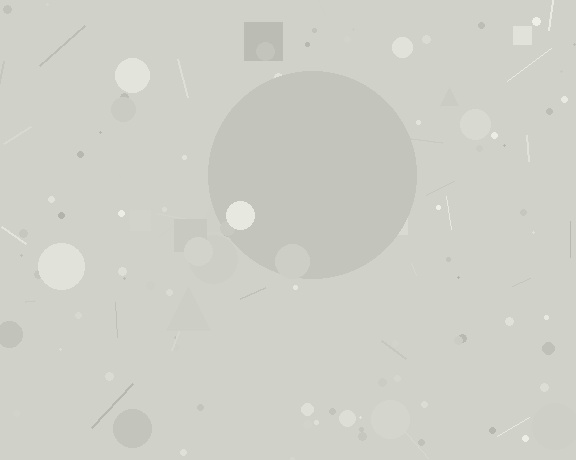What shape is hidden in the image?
A circle is hidden in the image.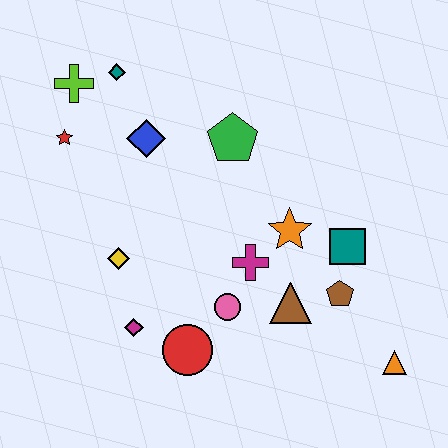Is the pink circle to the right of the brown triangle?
No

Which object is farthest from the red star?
The orange triangle is farthest from the red star.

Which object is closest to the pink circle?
The magenta cross is closest to the pink circle.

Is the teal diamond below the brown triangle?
No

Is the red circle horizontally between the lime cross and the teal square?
Yes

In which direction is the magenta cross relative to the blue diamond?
The magenta cross is below the blue diamond.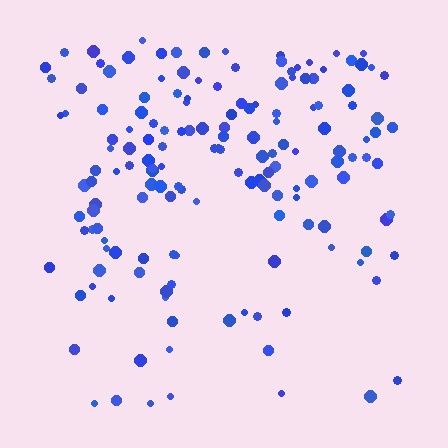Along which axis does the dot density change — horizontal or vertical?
Vertical.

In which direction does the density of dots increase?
From bottom to top, with the top side densest.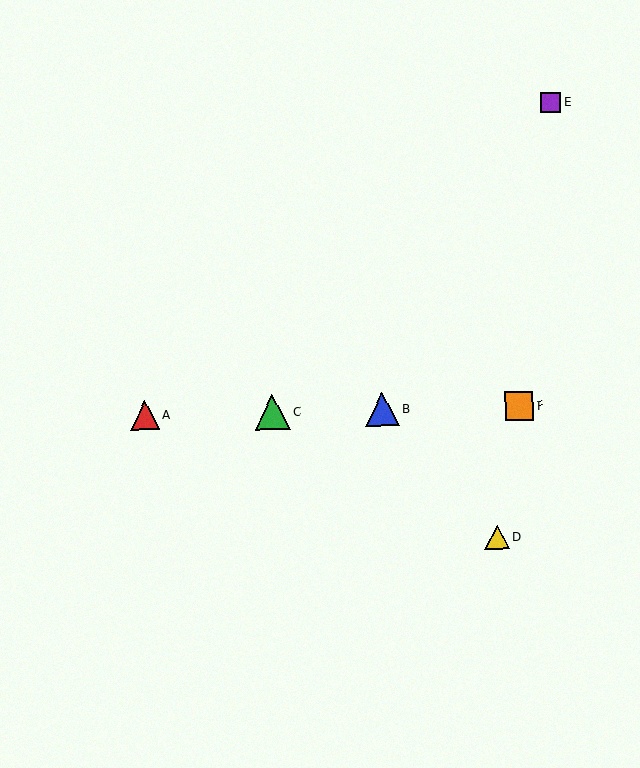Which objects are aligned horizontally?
Objects A, B, C, F are aligned horizontally.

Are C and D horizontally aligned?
No, C is at y≈412 and D is at y≈537.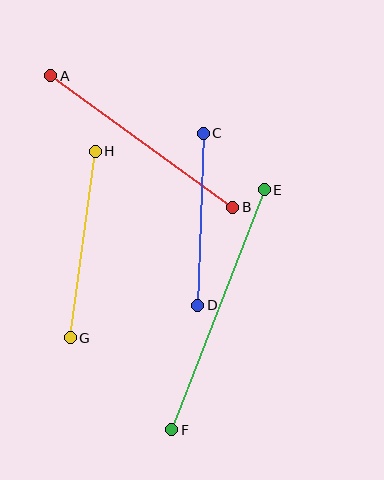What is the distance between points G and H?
The distance is approximately 188 pixels.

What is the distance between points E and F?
The distance is approximately 257 pixels.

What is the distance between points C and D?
The distance is approximately 172 pixels.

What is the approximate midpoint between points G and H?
The midpoint is at approximately (83, 244) pixels.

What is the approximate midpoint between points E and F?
The midpoint is at approximately (218, 310) pixels.